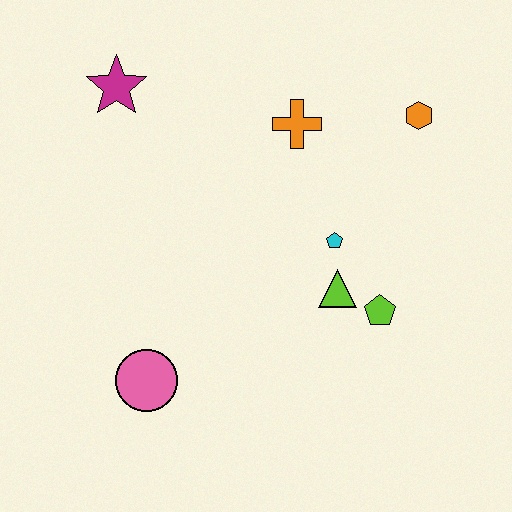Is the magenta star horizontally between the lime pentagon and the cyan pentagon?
No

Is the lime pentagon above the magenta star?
No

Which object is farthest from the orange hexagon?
The pink circle is farthest from the orange hexagon.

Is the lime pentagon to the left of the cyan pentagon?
No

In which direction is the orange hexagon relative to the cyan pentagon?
The orange hexagon is above the cyan pentagon.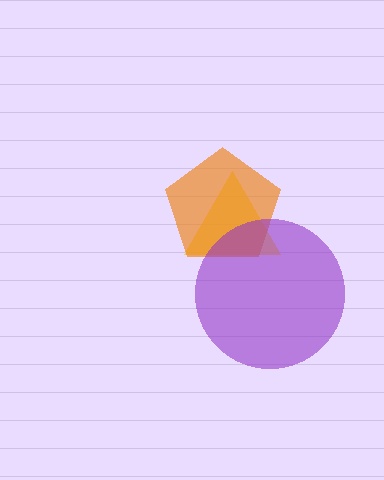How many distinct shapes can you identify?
There are 3 distinct shapes: a yellow triangle, an orange pentagon, a purple circle.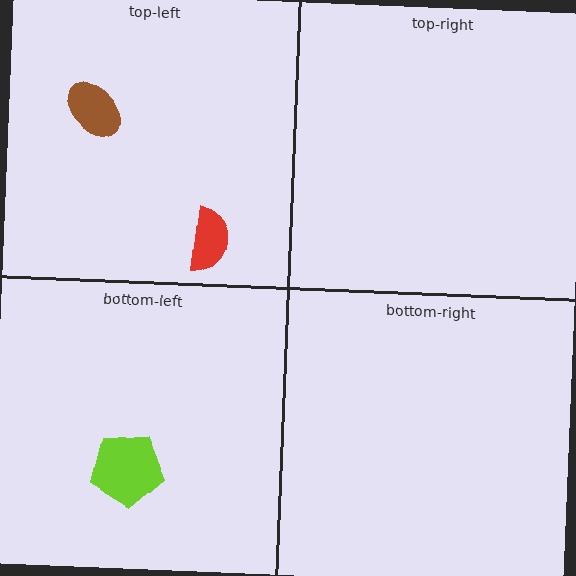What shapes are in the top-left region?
The red semicircle, the brown ellipse.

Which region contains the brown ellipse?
The top-left region.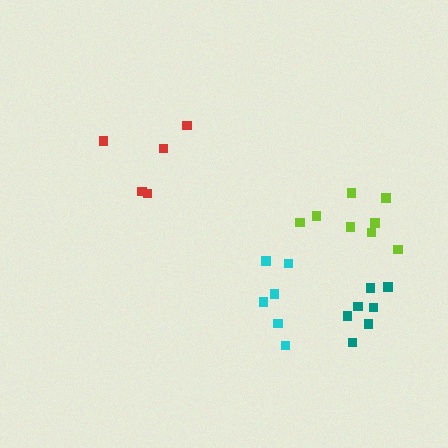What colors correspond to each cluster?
The clusters are colored: lime, red, teal, cyan.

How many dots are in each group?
Group 1: 8 dots, Group 2: 5 dots, Group 3: 7 dots, Group 4: 6 dots (26 total).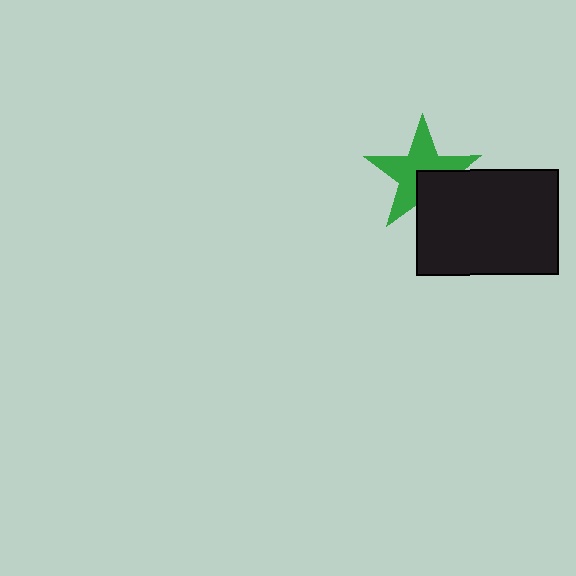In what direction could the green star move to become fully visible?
The green star could move toward the upper-left. That would shift it out from behind the black rectangle entirely.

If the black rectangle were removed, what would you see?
You would see the complete green star.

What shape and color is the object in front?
The object in front is a black rectangle.